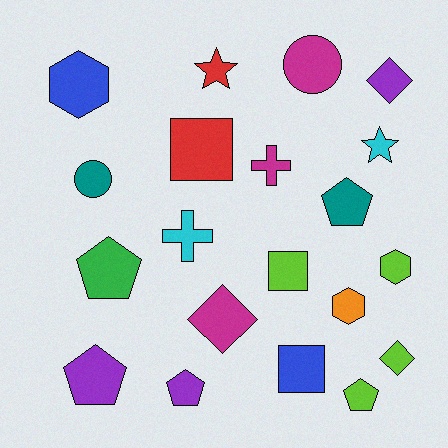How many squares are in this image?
There are 3 squares.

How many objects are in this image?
There are 20 objects.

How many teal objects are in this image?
There are 2 teal objects.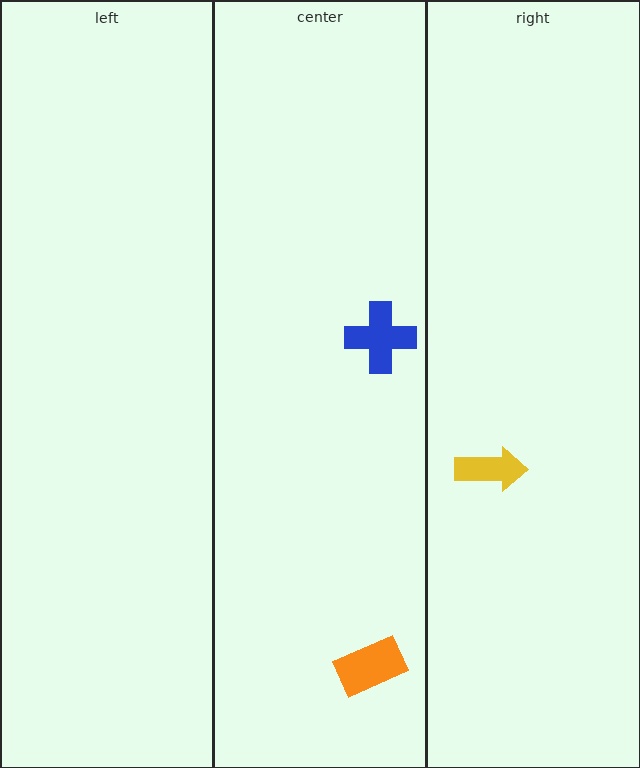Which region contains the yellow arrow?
The right region.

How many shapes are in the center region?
2.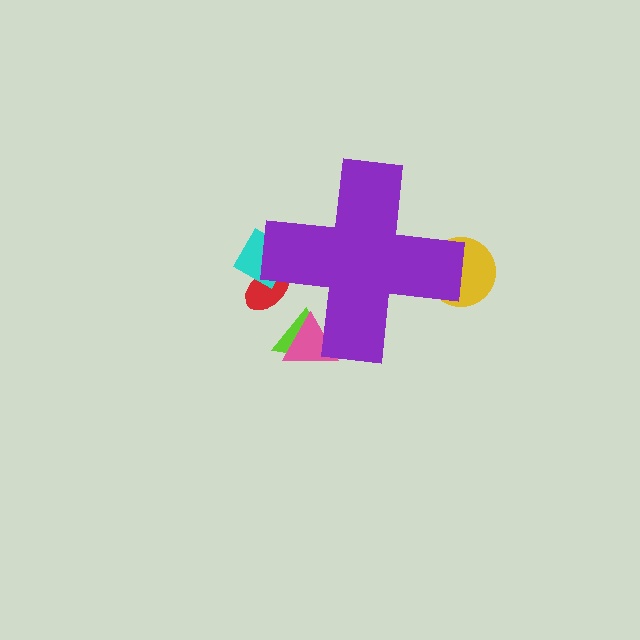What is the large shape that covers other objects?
A purple cross.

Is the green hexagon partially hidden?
Yes, the green hexagon is partially hidden behind the purple cross.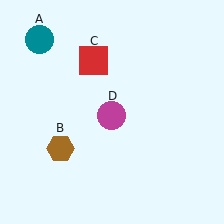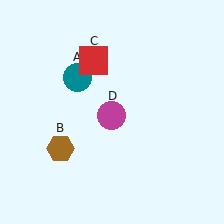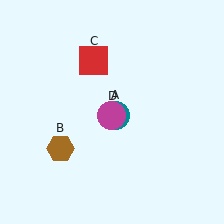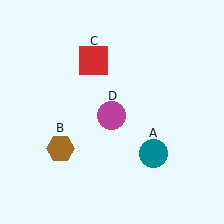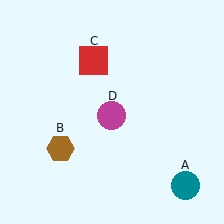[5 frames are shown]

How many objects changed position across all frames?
1 object changed position: teal circle (object A).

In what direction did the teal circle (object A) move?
The teal circle (object A) moved down and to the right.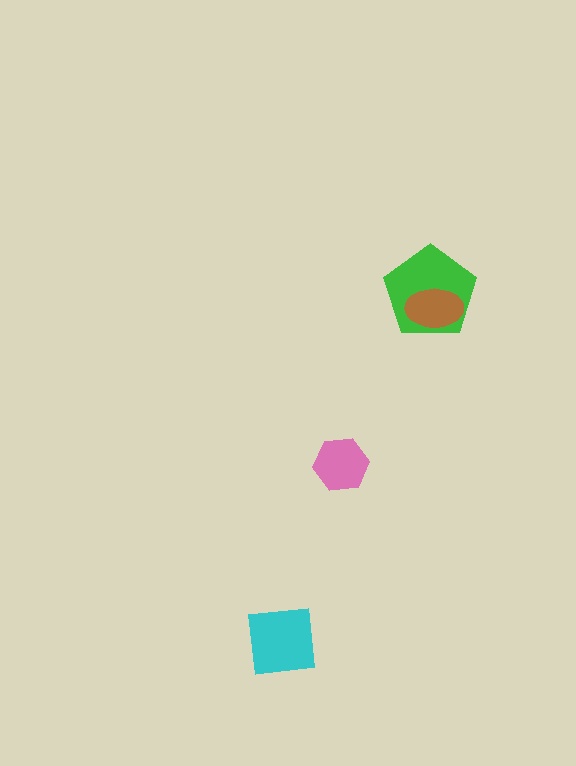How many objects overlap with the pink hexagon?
0 objects overlap with the pink hexagon.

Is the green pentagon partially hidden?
Yes, it is partially covered by another shape.